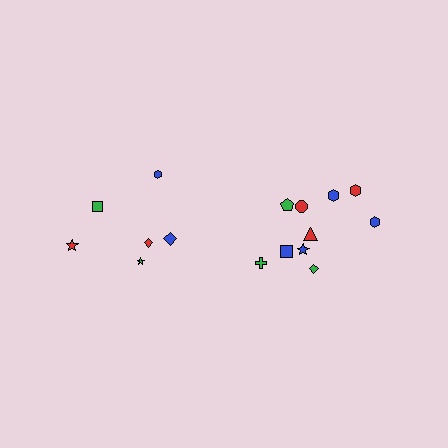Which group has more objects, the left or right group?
The right group.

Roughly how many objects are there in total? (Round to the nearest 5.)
Roughly 15 objects in total.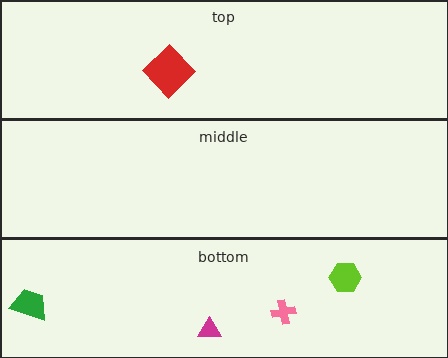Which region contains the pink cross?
The bottom region.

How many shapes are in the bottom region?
4.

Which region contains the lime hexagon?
The bottom region.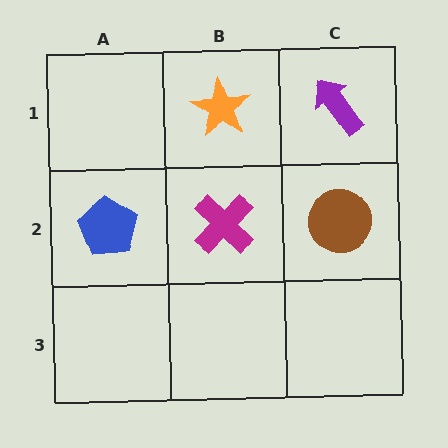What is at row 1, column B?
An orange star.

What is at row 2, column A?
A blue pentagon.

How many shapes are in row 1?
2 shapes.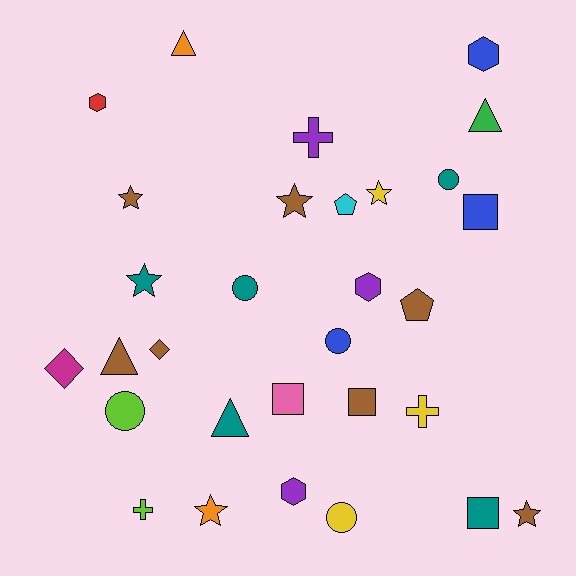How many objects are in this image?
There are 30 objects.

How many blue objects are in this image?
There are 3 blue objects.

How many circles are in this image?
There are 5 circles.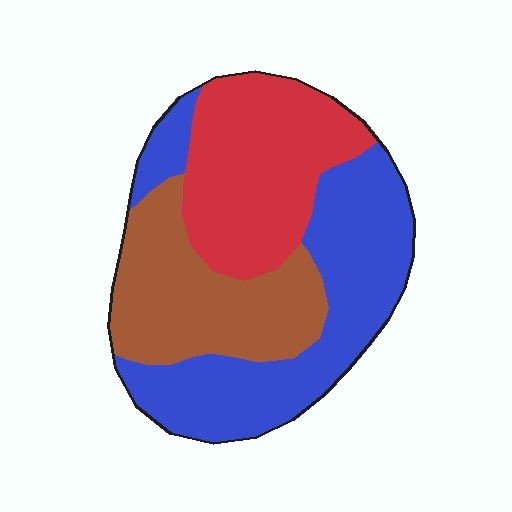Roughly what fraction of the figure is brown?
Brown covers around 30% of the figure.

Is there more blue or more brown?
Blue.